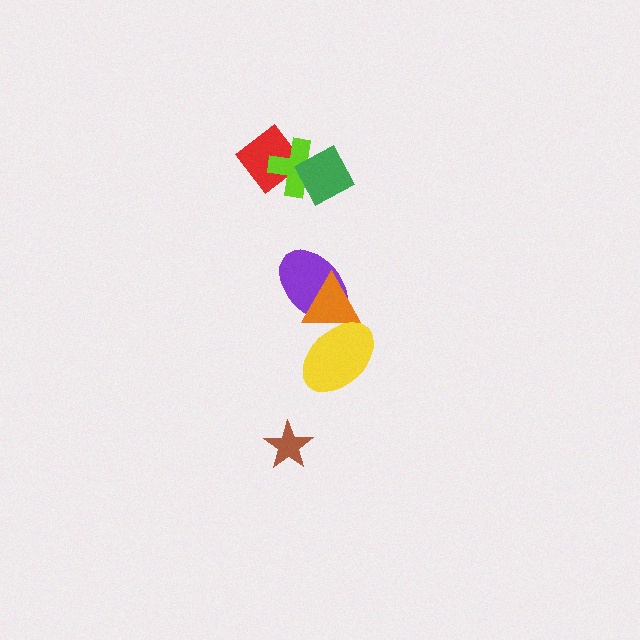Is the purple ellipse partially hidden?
Yes, it is partially covered by another shape.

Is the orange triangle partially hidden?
Yes, it is partially covered by another shape.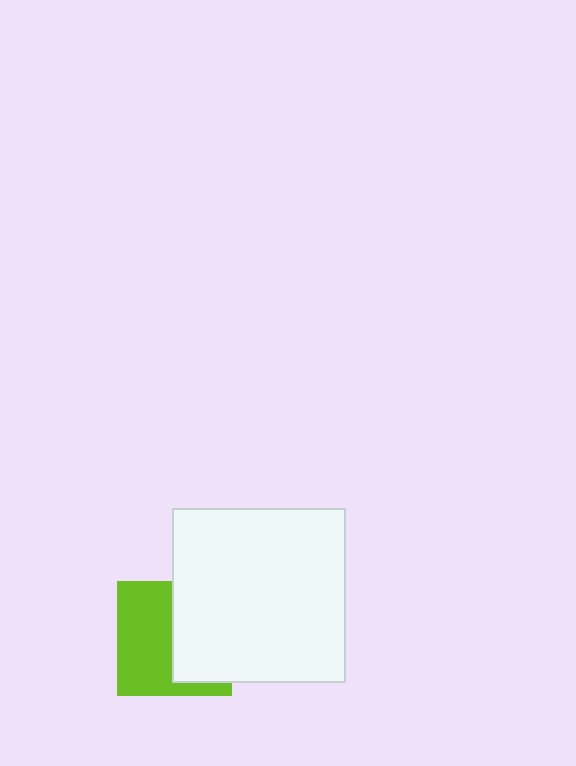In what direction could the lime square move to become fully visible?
The lime square could move left. That would shift it out from behind the white square entirely.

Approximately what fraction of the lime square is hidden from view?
Roughly 47% of the lime square is hidden behind the white square.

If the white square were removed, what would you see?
You would see the complete lime square.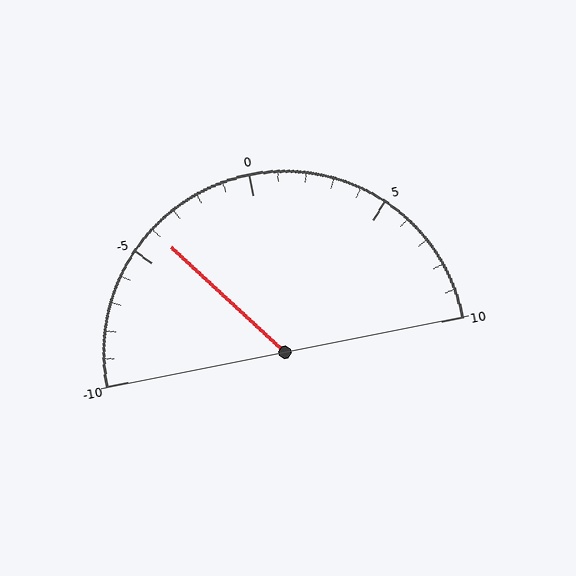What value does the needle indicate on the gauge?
The needle indicates approximately -4.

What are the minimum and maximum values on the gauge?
The gauge ranges from -10 to 10.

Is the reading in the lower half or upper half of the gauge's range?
The reading is in the lower half of the range (-10 to 10).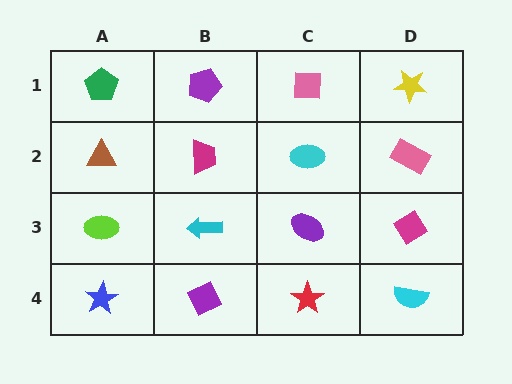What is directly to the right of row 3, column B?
A purple ellipse.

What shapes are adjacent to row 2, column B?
A purple pentagon (row 1, column B), a cyan arrow (row 3, column B), a brown triangle (row 2, column A), a cyan ellipse (row 2, column C).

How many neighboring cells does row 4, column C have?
3.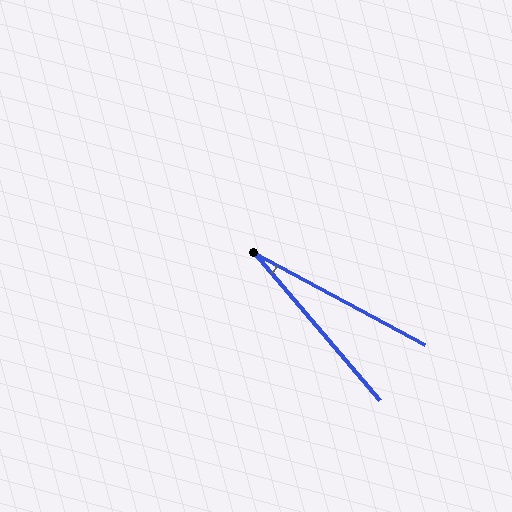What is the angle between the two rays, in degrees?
Approximately 21 degrees.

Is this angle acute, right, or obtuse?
It is acute.